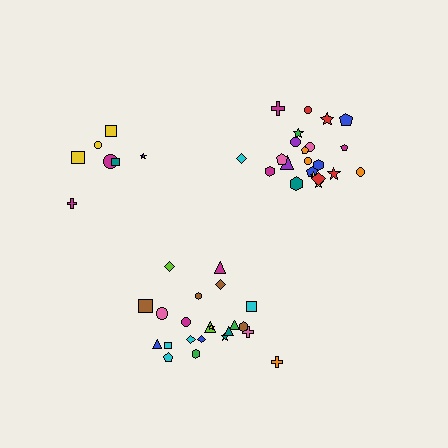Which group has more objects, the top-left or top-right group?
The top-right group.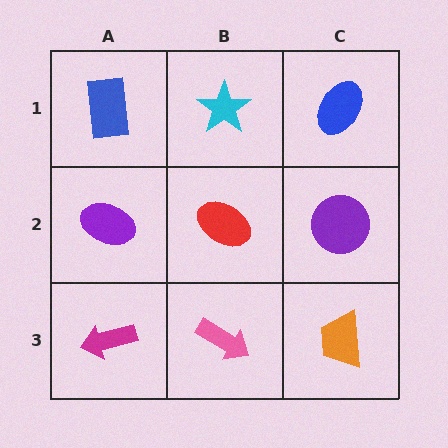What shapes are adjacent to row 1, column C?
A purple circle (row 2, column C), a cyan star (row 1, column B).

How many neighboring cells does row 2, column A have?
3.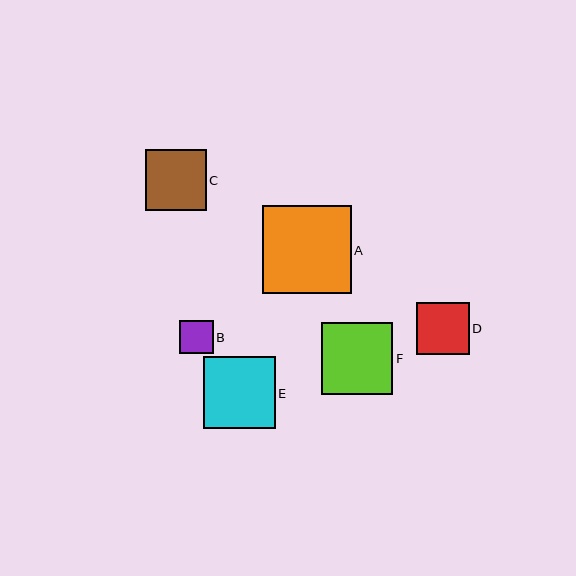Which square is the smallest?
Square B is the smallest with a size of approximately 33 pixels.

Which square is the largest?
Square A is the largest with a size of approximately 89 pixels.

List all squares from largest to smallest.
From largest to smallest: A, F, E, C, D, B.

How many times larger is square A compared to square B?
Square A is approximately 2.7 times the size of square B.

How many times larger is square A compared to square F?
Square A is approximately 1.2 times the size of square F.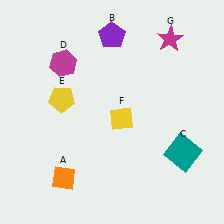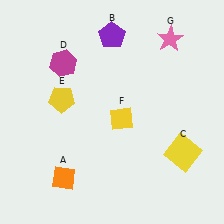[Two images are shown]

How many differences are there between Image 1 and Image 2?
There are 2 differences between the two images.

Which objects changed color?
C changed from teal to yellow. G changed from magenta to pink.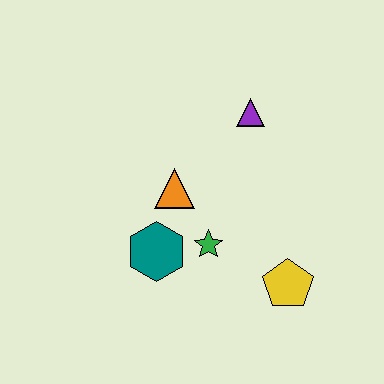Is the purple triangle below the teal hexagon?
No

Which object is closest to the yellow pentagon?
The green star is closest to the yellow pentagon.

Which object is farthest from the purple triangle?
The yellow pentagon is farthest from the purple triangle.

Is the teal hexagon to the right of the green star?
No